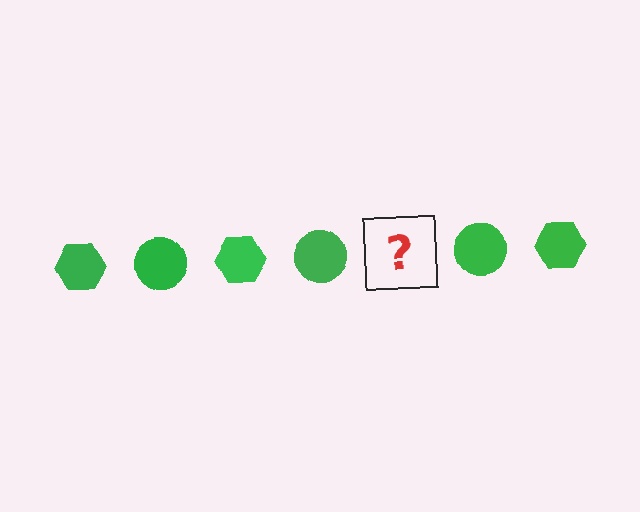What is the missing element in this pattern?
The missing element is a green hexagon.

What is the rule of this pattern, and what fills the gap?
The rule is that the pattern cycles through hexagon, circle shapes in green. The gap should be filled with a green hexagon.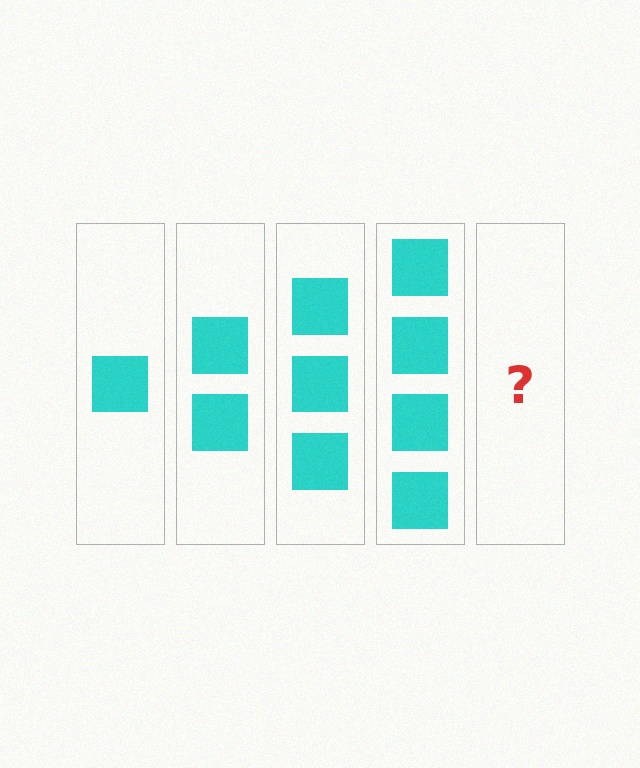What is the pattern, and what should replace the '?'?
The pattern is that each step adds one more square. The '?' should be 5 squares.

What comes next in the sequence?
The next element should be 5 squares.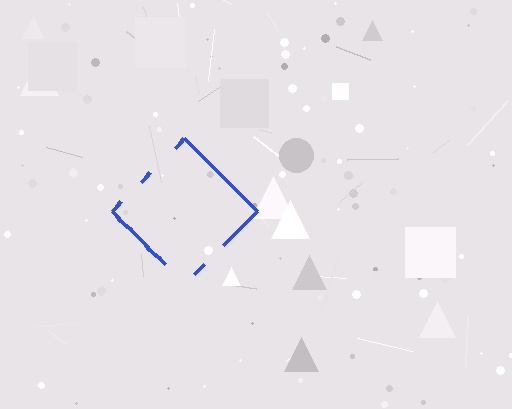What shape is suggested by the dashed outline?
The dashed outline suggests a diamond.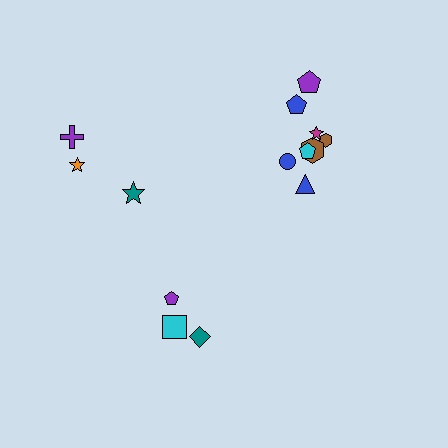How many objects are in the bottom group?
There are 3 objects.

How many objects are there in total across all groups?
There are 14 objects.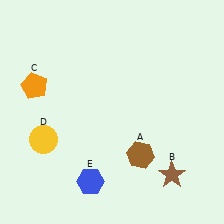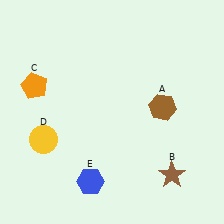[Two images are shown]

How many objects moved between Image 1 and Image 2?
1 object moved between the two images.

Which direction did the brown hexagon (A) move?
The brown hexagon (A) moved up.